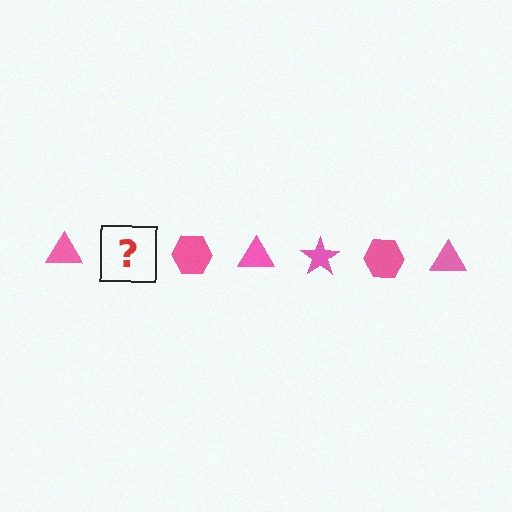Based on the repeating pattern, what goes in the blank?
The blank should be a pink star.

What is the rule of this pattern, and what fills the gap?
The rule is that the pattern cycles through triangle, star, hexagon shapes in pink. The gap should be filled with a pink star.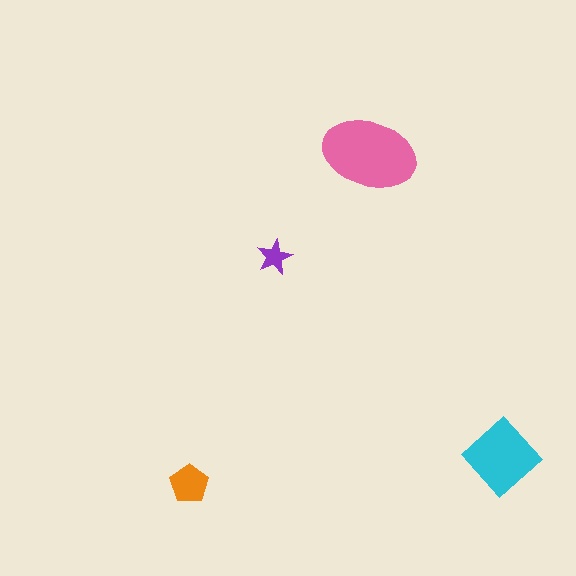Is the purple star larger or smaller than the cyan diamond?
Smaller.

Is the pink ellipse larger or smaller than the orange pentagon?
Larger.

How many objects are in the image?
There are 4 objects in the image.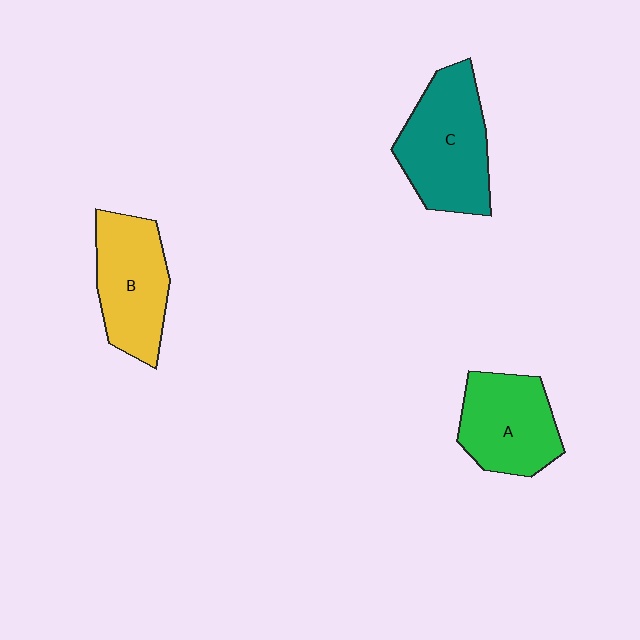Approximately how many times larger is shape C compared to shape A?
Approximately 1.2 times.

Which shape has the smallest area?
Shape A (green).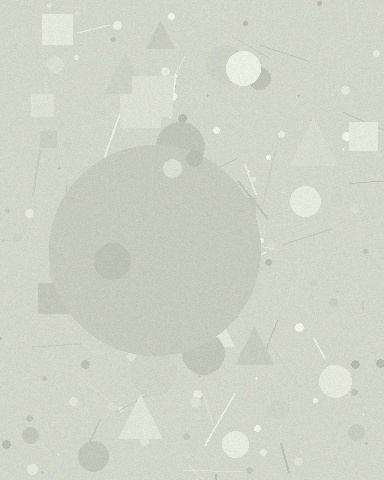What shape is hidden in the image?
A circle is hidden in the image.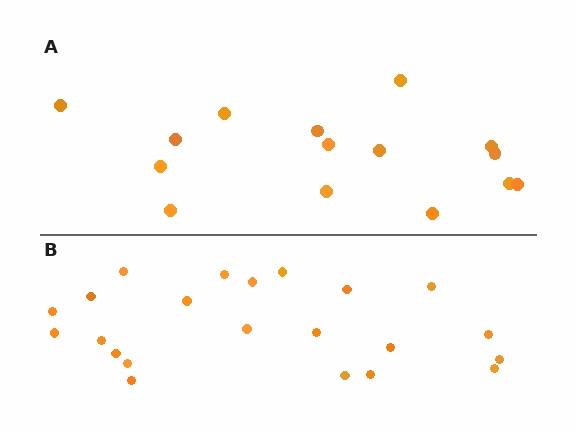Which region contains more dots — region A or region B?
Region B (the bottom region) has more dots.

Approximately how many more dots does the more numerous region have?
Region B has roughly 8 or so more dots than region A.